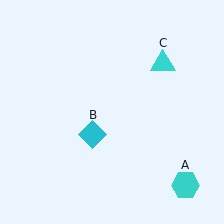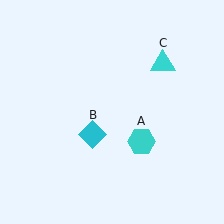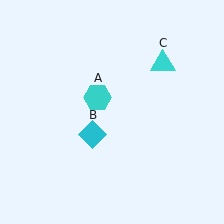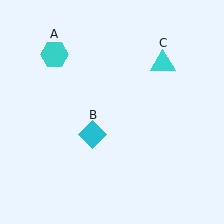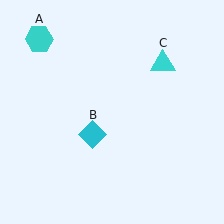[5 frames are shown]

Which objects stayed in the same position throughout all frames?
Cyan diamond (object B) and cyan triangle (object C) remained stationary.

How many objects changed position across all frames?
1 object changed position: cyan hexagon (object A).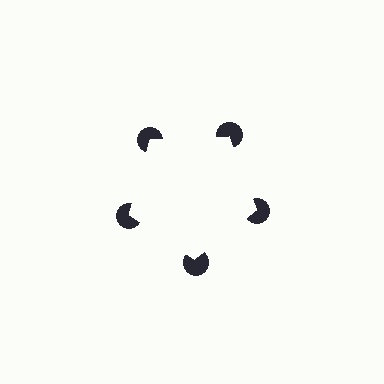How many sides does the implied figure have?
5 sides.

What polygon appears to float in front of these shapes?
An illusory pentagon — its edges are inferred from the aligned wedge cuts in the pac-man discs, not physically drawn.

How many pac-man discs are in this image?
There are 5 — one at each vertex of the illusory pentagon.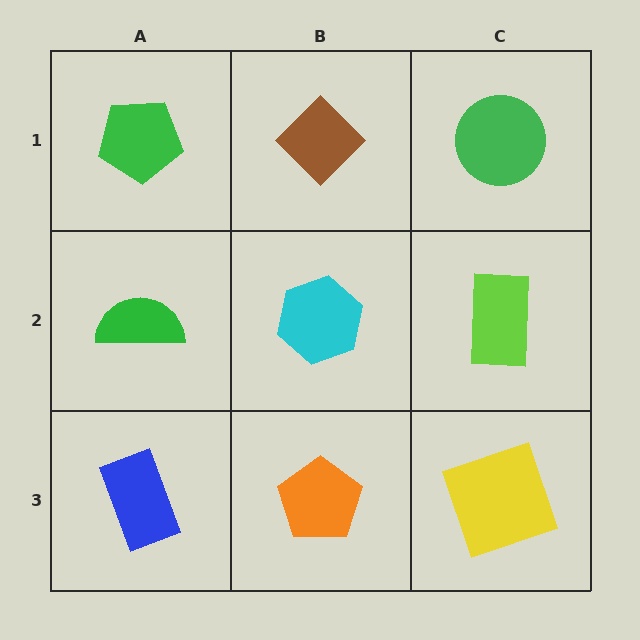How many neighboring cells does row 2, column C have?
3.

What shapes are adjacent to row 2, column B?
A brown diamond (row 1, column B), an orange pentagon (row 3, column B), a green semicircle (row 2, column A), a lime rectangle (row 2, column C).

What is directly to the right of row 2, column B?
A lime rectangle.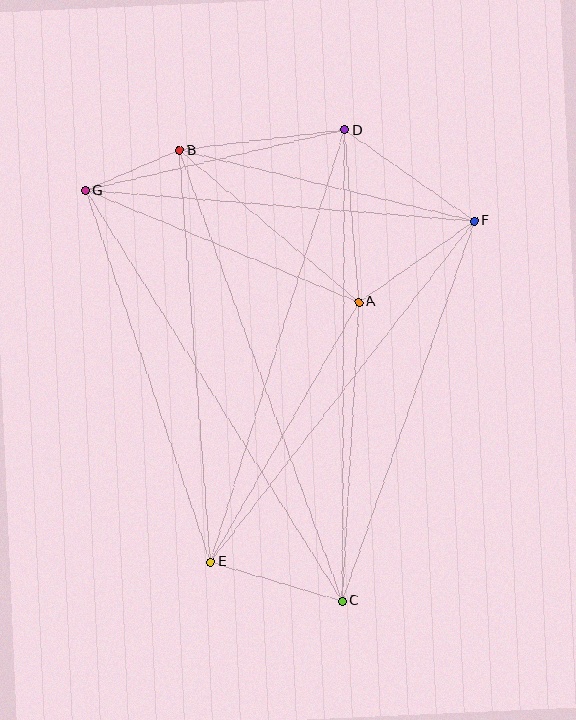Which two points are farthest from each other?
Points C and G are farthest from each other.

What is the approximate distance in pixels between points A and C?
The distance between A and C is approximately 299 pixels.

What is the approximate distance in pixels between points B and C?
The distance between B and C is approximately 479 pixels.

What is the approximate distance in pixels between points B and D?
The distance between B and D is approximately 167 pixels.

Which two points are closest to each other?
Points B and G are closest to each other.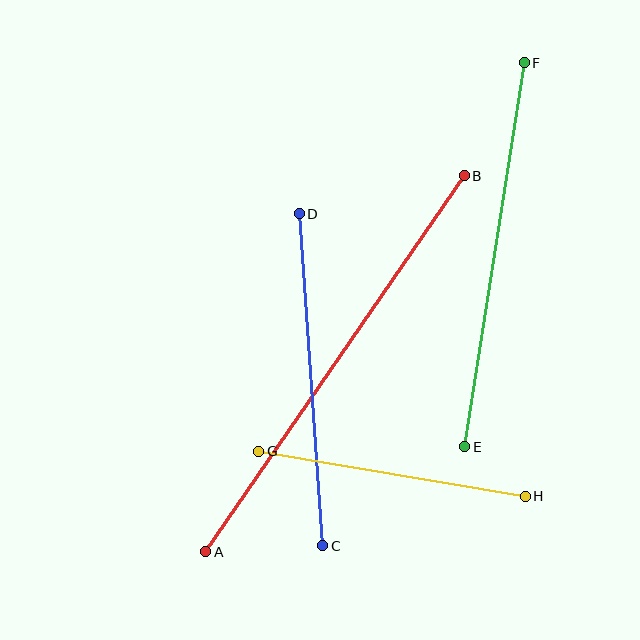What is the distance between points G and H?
The distance is approximately 270 pixels.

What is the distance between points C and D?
The distance is approximately 333 pixels.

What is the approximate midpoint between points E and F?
The midpoint is at approximately (494, 255) pixels.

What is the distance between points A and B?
The distance is approximately 456 pixels.